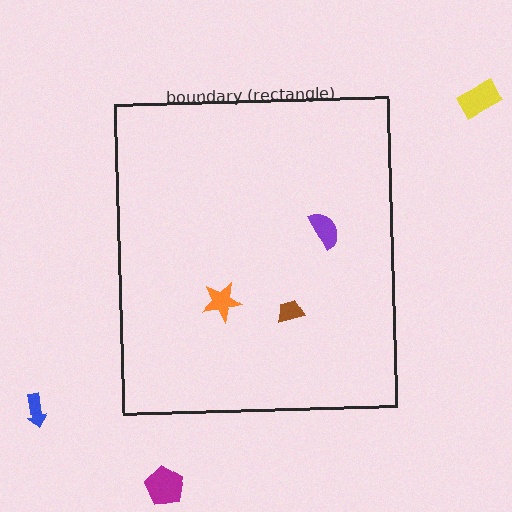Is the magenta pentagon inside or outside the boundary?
Outside.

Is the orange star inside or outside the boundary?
Inside.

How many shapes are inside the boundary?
3 inside, 3 outside.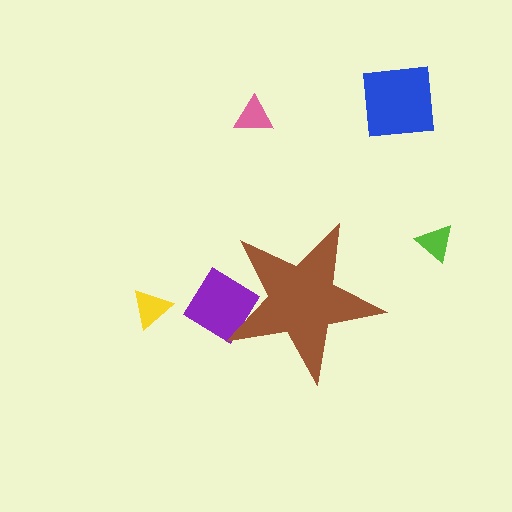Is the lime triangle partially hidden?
No, the lime triangle is fully visible.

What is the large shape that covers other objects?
A brown star.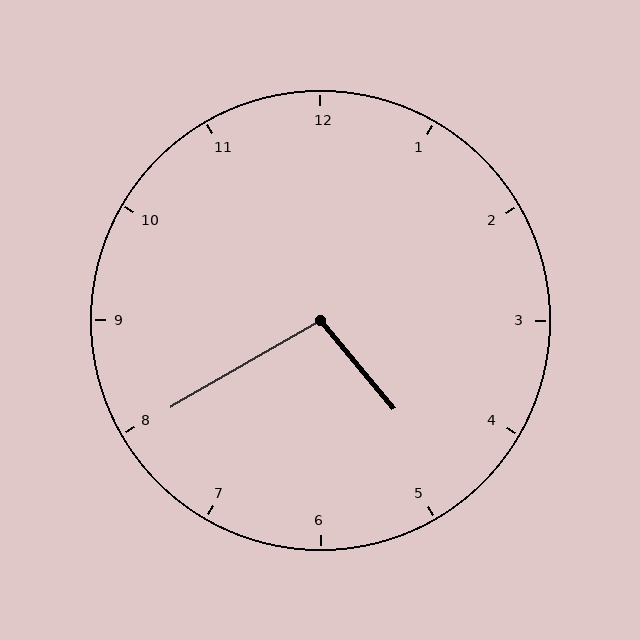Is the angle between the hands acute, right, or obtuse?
It is obtuse.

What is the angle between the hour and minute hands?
Approximately 100 degrees.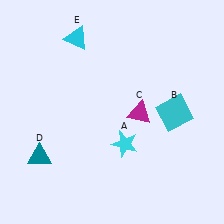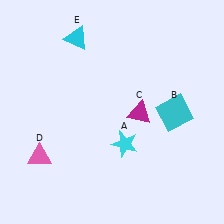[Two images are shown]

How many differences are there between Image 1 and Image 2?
There is 1 difference between the two images.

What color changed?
The triangle (D) changed from teal in Image 1 to pink in Image 2.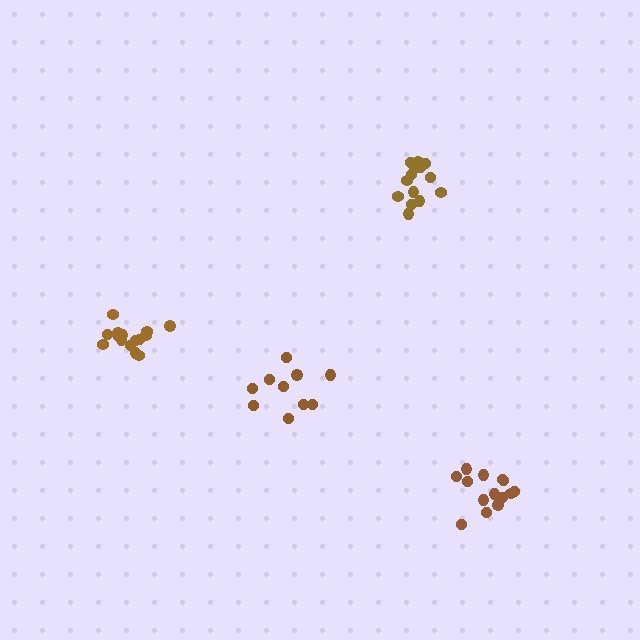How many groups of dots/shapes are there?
There are 4 groups.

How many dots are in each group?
Group 1: 15 dots, Group 2: 14 dots, Group 3: 15 dots, Group 4: 10 dots (54 total).